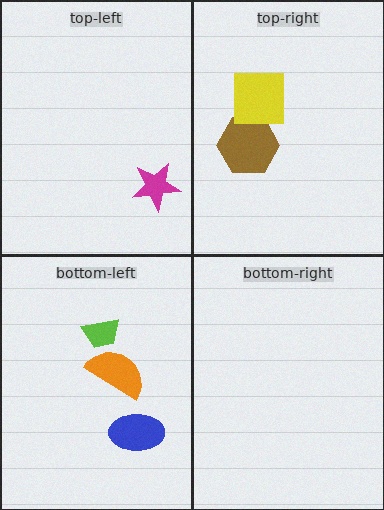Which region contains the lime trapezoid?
The bottom-left region.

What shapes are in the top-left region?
The magenta star.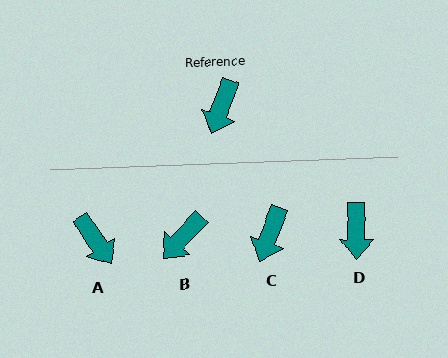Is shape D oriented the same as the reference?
No, it is off by about 21 degrees.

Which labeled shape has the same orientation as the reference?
C.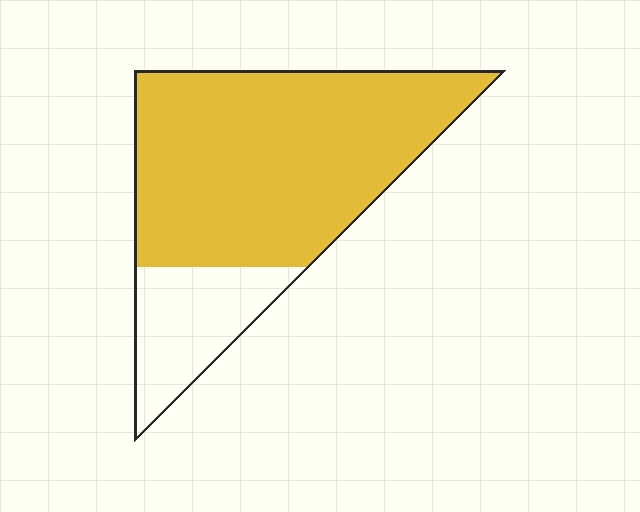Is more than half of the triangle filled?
Yes.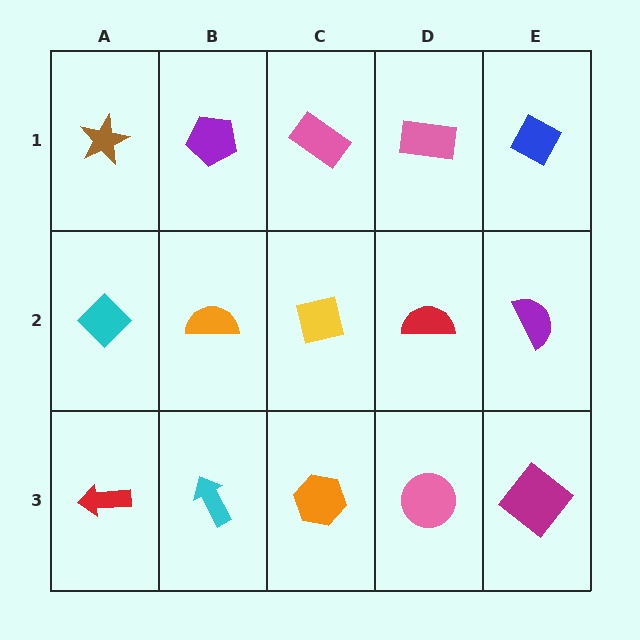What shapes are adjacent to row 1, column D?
A red semicircle (row 2, column D), a pink rectangle (row 1, column C), a blue diamond (row 1, column E).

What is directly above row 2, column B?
A purple pentagon.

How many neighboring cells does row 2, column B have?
4.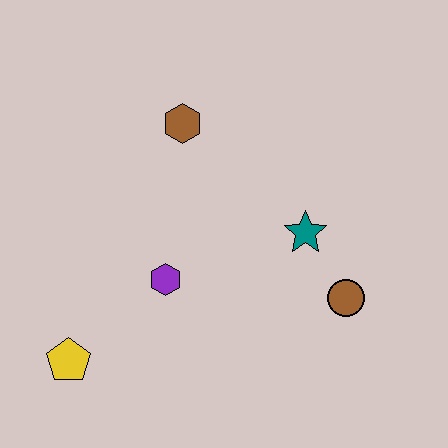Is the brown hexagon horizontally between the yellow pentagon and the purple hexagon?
No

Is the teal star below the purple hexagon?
No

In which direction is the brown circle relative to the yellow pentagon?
The brown circle is to the right of the yellow pentagon.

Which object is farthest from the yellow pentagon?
The brown circle is farthest from the yellow pentagon.